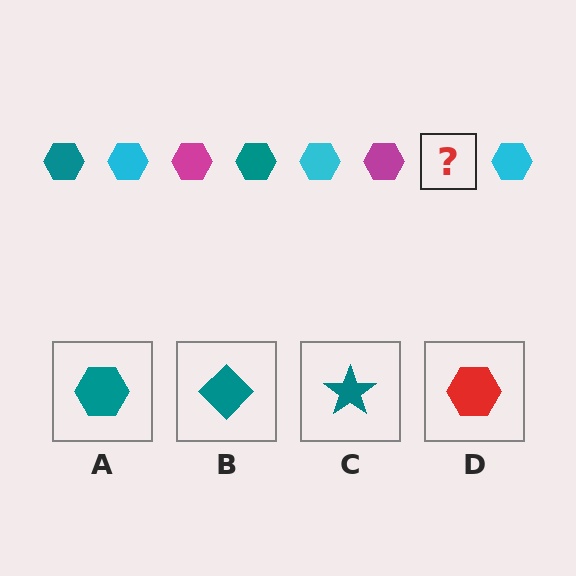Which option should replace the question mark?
Option A.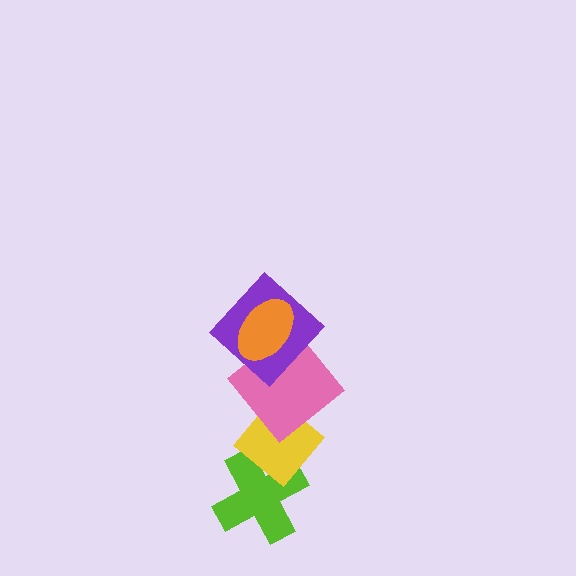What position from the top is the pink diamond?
The pink diamond is 3rd from the top.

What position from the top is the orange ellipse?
The orange ellipse is 1st from the top.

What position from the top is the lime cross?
The lime cross is 5th from the top.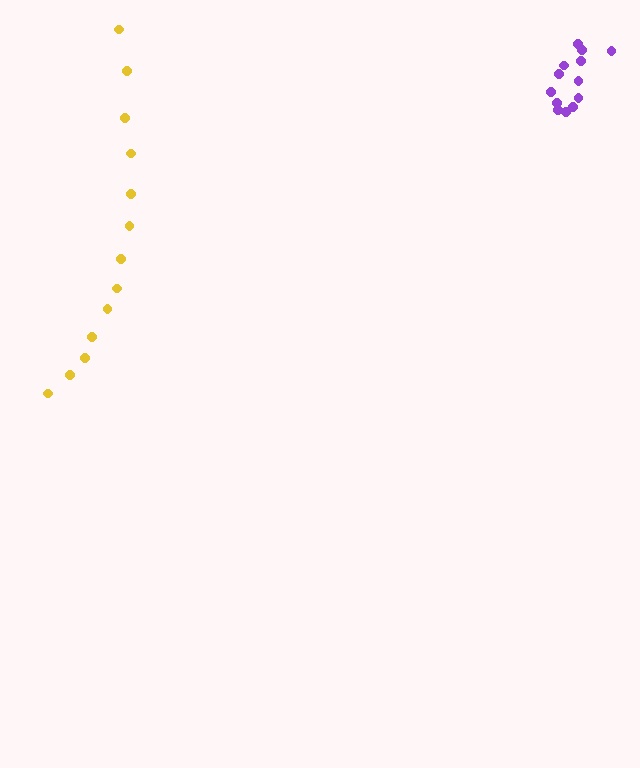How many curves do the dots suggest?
There are 2 distinct paths.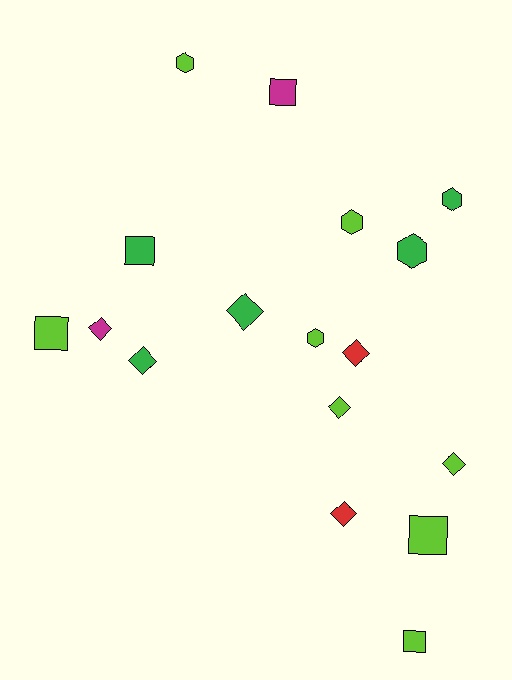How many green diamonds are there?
There are 2 green diamonds.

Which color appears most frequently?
Lime, with 8 objects.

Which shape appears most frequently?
Diamond, with 7 objects.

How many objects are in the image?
There are 17 objects.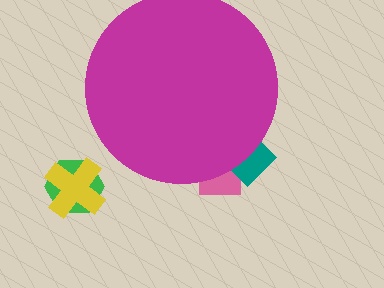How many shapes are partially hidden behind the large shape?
3 shapes are partially hidden.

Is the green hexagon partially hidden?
No, the green hexagon is fully visible.